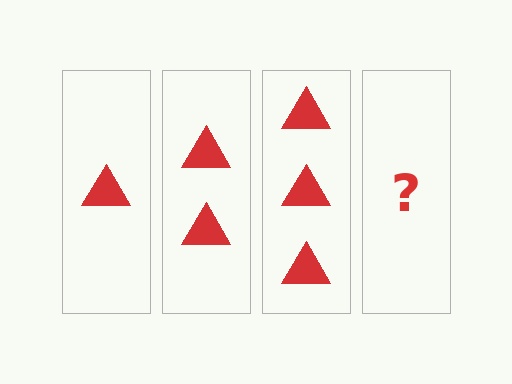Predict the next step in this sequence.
The next step is 4 triangles.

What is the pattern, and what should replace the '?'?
The pattern is that each step adds one more triangle. The '?' should be 4 triangles.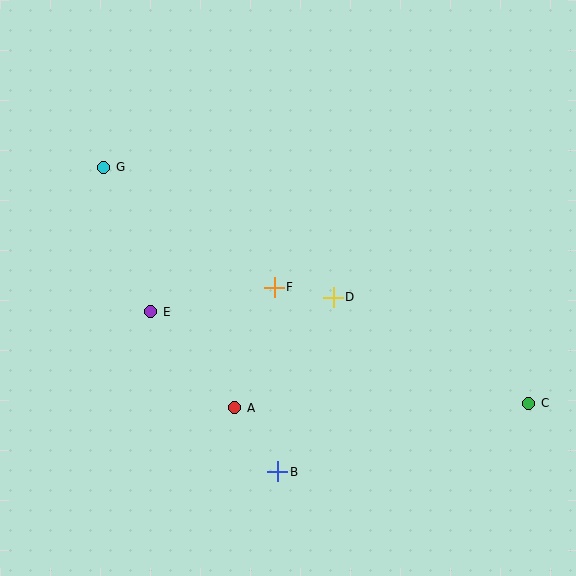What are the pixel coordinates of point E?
Point E is at (151, 312).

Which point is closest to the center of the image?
Point F at (274, 287) is closest to the center.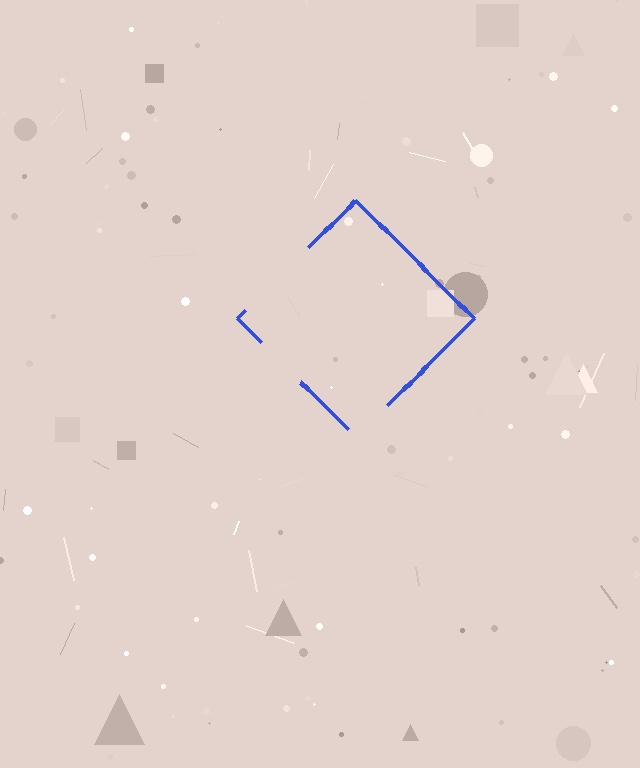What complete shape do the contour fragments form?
The contour fragments form a diamond.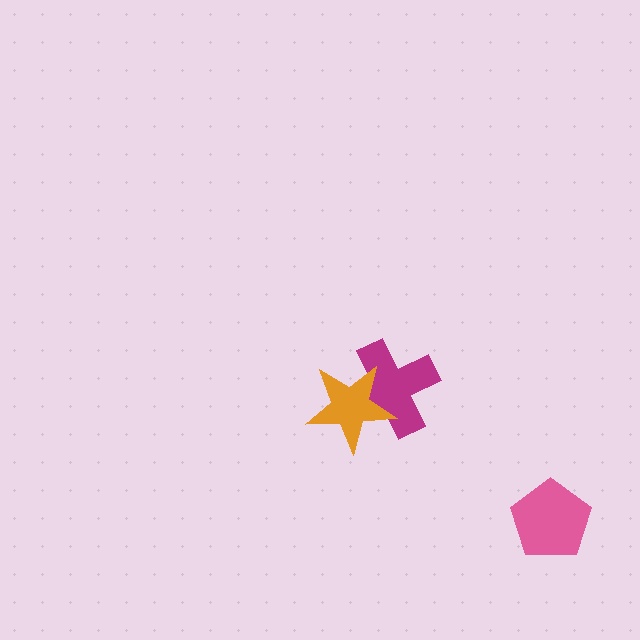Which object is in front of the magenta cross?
The orange star is in front of the magenta cross.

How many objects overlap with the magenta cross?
1 object overlaps with the magenta cross.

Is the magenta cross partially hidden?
Yes, it is partially covered by another shape.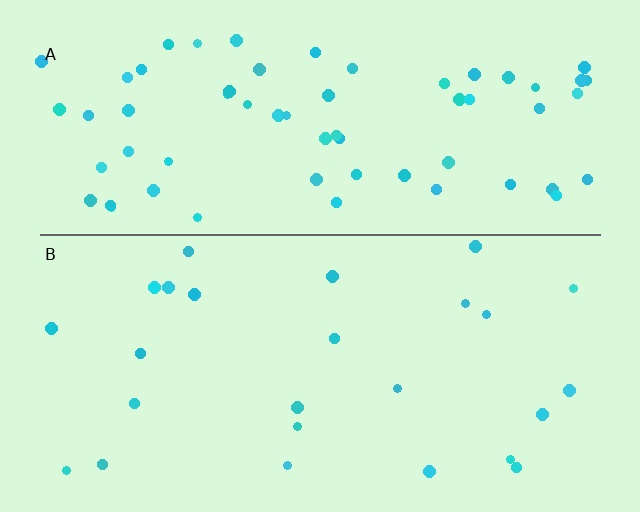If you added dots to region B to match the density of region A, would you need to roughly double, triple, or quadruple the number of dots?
Approximately triple.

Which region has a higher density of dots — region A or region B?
A (the top).